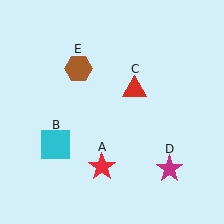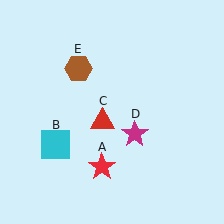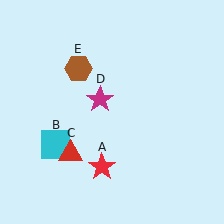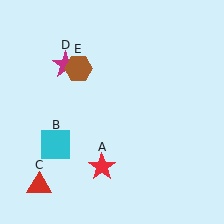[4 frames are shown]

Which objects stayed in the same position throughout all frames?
Red star (object A) and cyan square (object B) and brown hexagon (object E) remained stationary.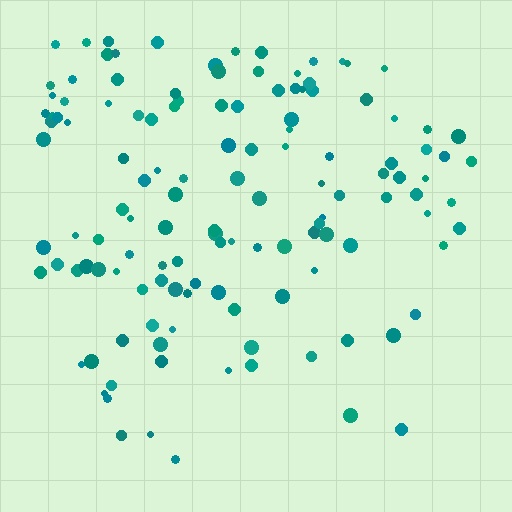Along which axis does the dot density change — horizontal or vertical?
Vertical.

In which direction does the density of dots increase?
From bottom to top, with the top side densest.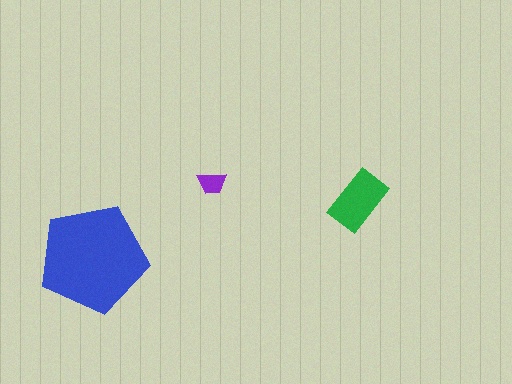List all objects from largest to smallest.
The blue pentagon, the green rectangle, the purple trapezoid.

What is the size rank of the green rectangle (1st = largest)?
2nd.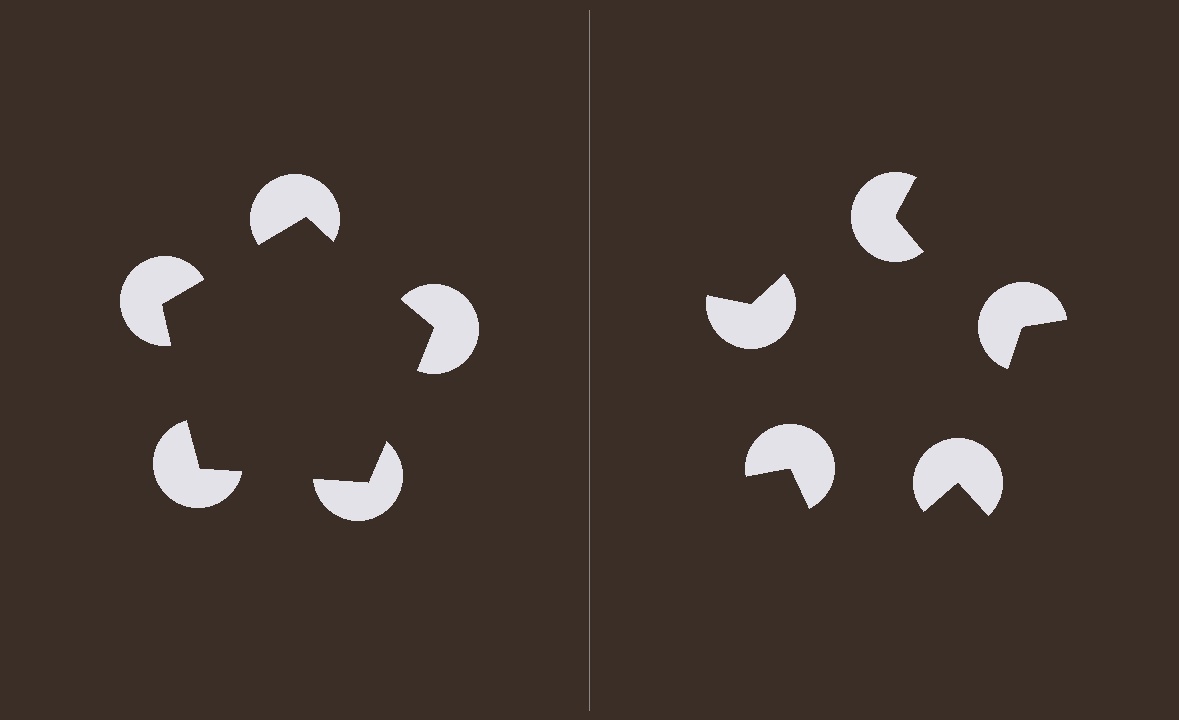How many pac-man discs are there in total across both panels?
10 — 5 on each side.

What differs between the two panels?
The pac-man discs are positioned identically on both sides; only the wedge orientations differ. On the left they align to a pentagon; on the right they are misaligned.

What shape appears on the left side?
An illusory pentagon.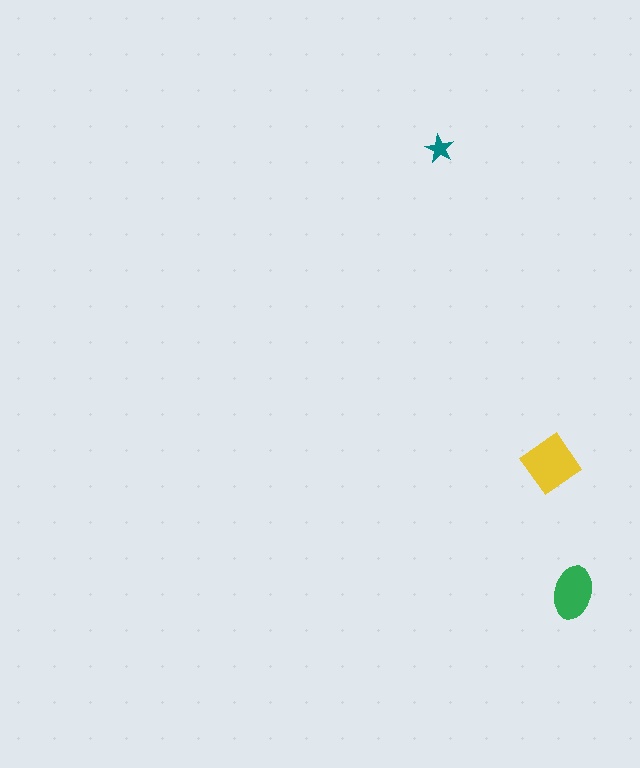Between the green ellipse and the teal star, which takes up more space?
The green ellipse.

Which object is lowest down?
The green ellipse is bottommost.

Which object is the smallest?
The teal star.